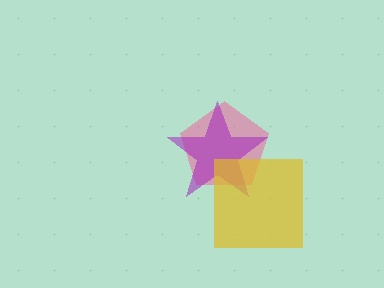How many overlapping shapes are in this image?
There are 3 overlapping shapes in the image.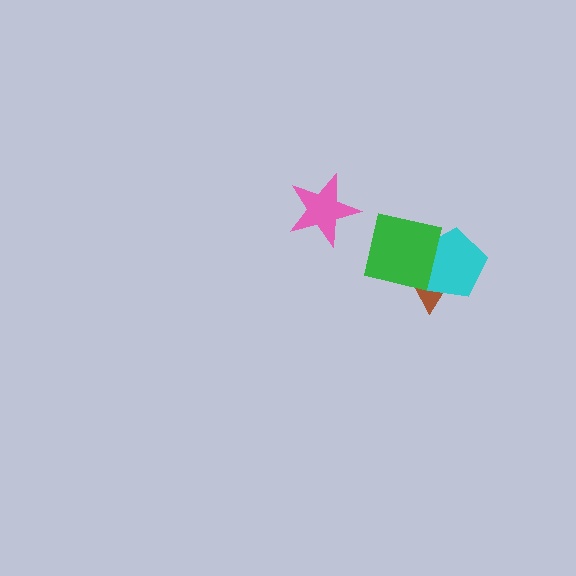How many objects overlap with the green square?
2 objects overlap with the green square.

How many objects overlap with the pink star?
0 objects overlap with the pink star.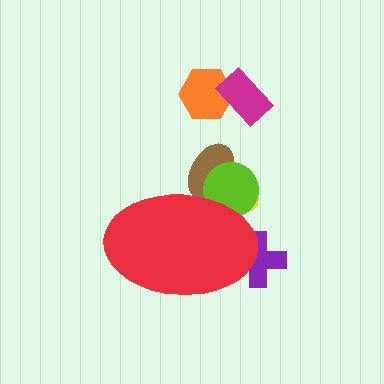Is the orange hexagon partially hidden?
No, the orange hexagon is fully visible.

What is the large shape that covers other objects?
A red ellipse.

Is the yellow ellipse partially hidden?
Yes, the yellow ellipse is partially hidden behind the red ellipse.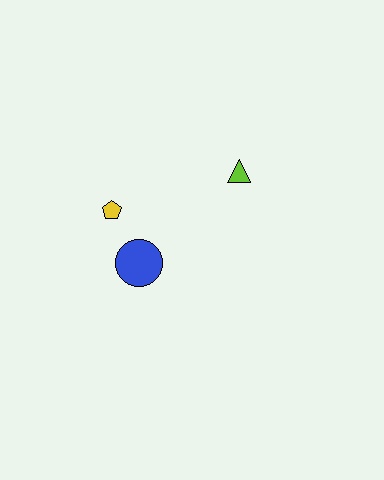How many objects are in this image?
There are 3 objects.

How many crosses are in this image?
There are no crosses.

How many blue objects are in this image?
There is 1 blue object.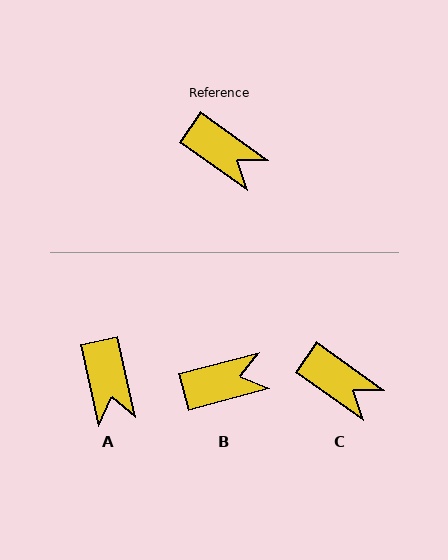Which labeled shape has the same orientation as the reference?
C.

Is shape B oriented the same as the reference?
No, it is off by about 50 degrees.